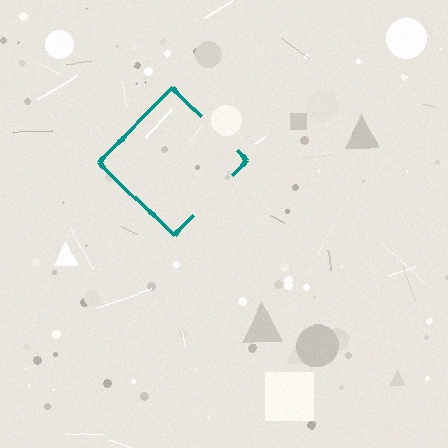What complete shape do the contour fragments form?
The contour fragments form a diamond.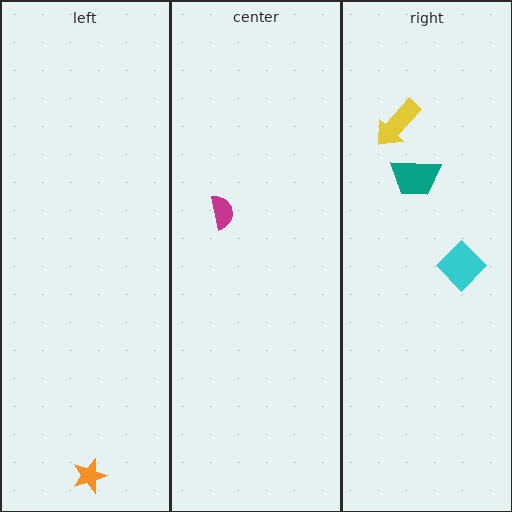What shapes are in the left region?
The orange star.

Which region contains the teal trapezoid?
The right region.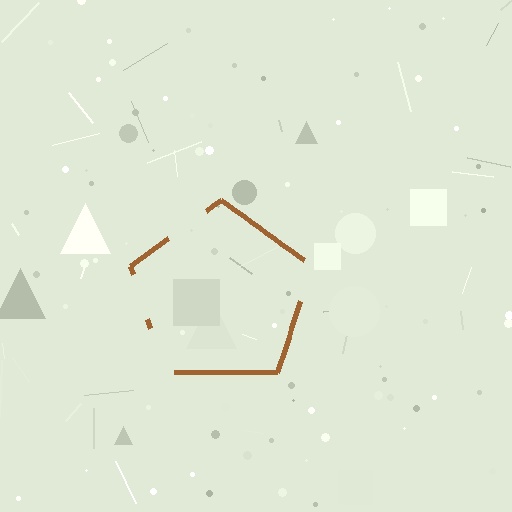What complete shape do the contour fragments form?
The contour fragments form a pentagon.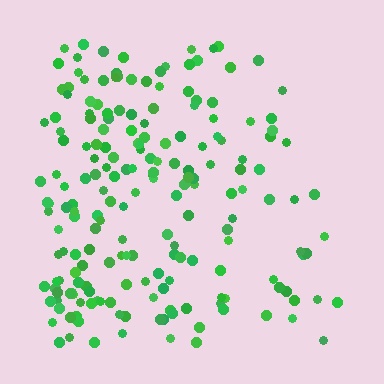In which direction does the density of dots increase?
From right to left, with the left side densest.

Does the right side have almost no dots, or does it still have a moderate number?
Still a moderate number, just noticeably fewer than the left.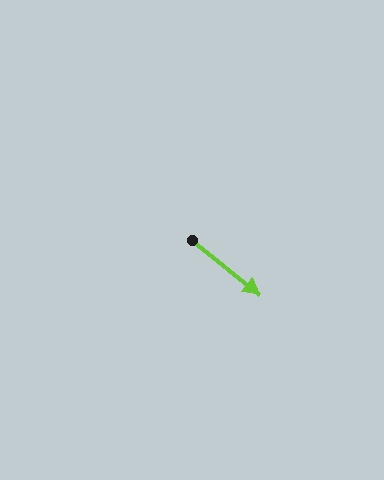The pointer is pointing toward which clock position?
Roughly 4 o'clock.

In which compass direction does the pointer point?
Southeast.